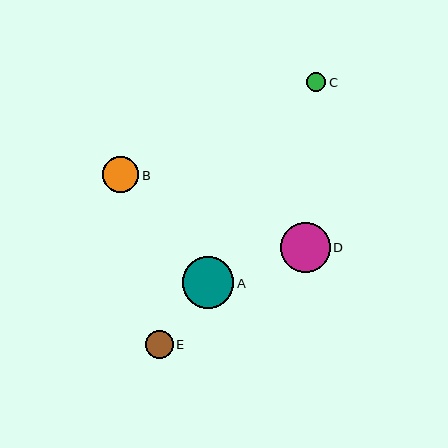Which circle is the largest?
Circle A is the largest with a size of approximately 52 pixels.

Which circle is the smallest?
Circle C is the smallest with a size of approximately 19 pixels.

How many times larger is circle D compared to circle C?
Circle D is approximately 2.6 times the size of circle C.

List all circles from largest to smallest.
From largest to smallest: A, D, B, E, C.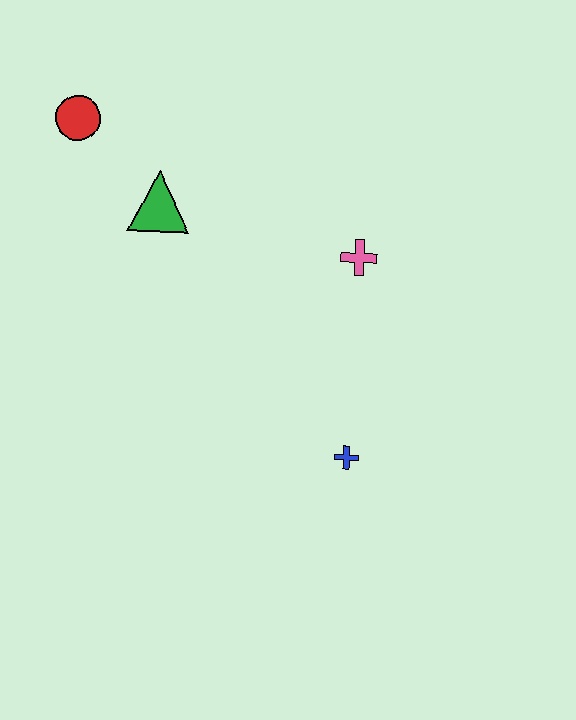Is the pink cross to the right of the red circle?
Yes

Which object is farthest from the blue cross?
The red circle is farthest from the blue cross.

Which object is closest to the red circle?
The green triangle is closest to the red circle.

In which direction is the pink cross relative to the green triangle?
The pink cross is to the right of the green triangle.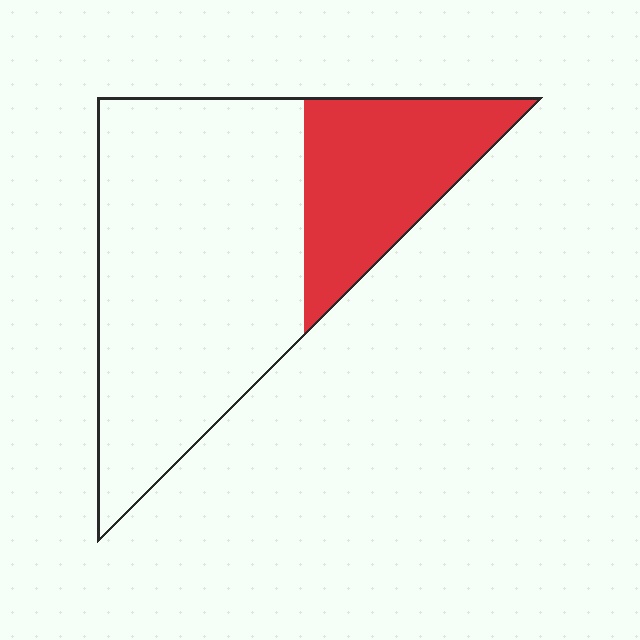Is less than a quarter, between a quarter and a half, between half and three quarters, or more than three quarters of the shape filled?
Between a quarter and a half.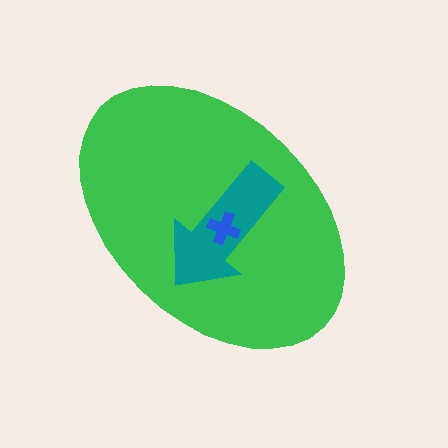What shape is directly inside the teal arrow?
The blue cross.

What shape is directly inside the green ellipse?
The teal arrow.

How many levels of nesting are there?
3.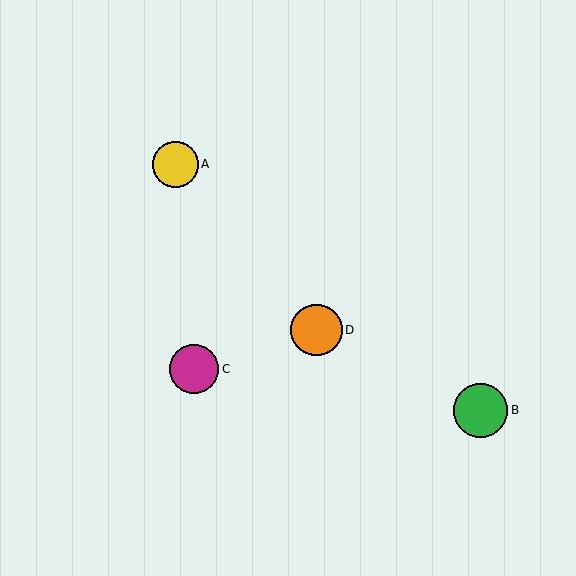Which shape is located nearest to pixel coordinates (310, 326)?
The orange circle (labeled D) at (316, 330) is nearest to that location.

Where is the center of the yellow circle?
The center of the yellow circle is at (175, 164).